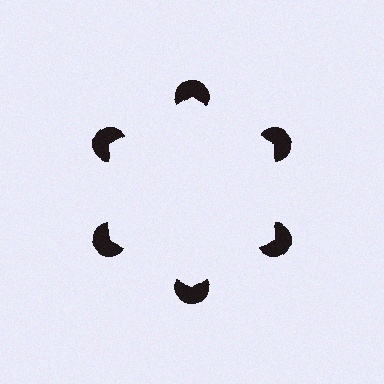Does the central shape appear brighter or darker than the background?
It typically appears slightly brighter than the background, even though no actual brightness change is drawn.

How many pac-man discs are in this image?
There are 6 — one at each vertex of the illusory hexagon.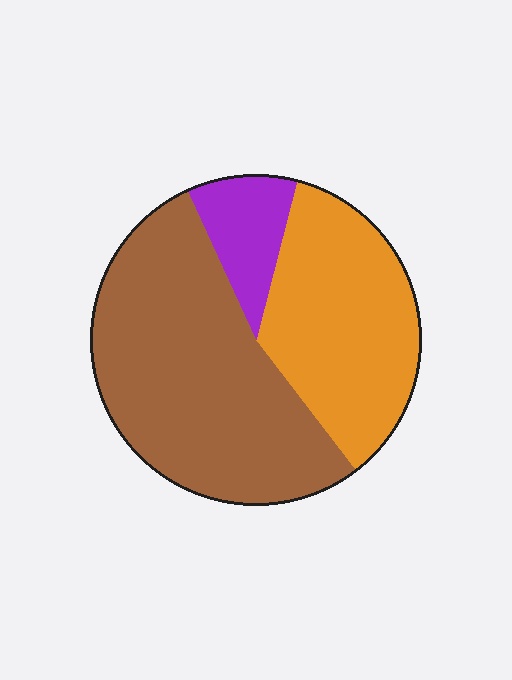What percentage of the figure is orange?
Orange covers 35% of the figure.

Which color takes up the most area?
Brown, at roughly 55%.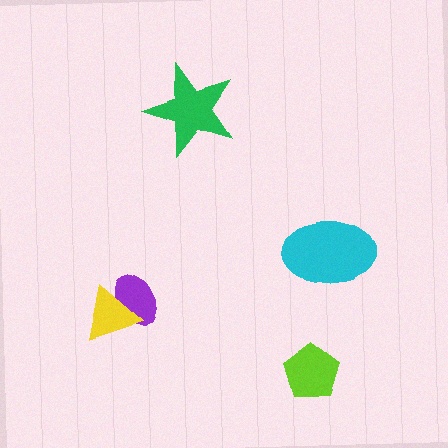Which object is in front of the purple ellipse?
The yellow triangle is in front of the purple ellipse.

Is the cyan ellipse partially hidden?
No, no other shape covers it.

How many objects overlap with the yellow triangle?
1 object overlaps with the yellow triangle.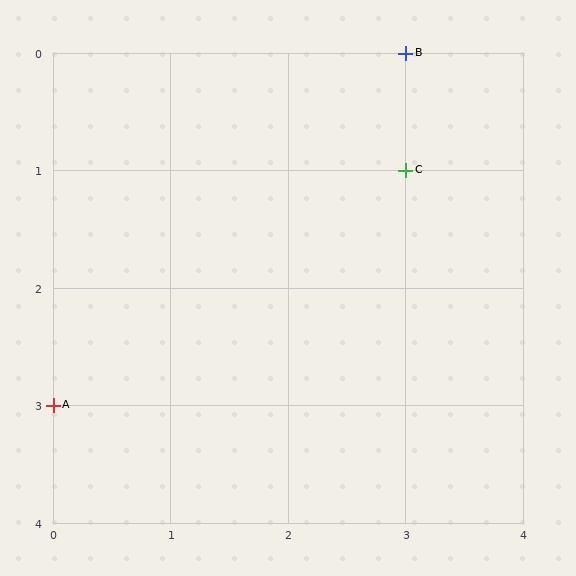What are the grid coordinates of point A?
Point A is at grid coordinates (0, 3).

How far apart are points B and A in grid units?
Points B and A are 3 columns and 3 rows apart (about 4.2 grid units diagonally).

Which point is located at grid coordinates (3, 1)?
Point C is at (3, 1).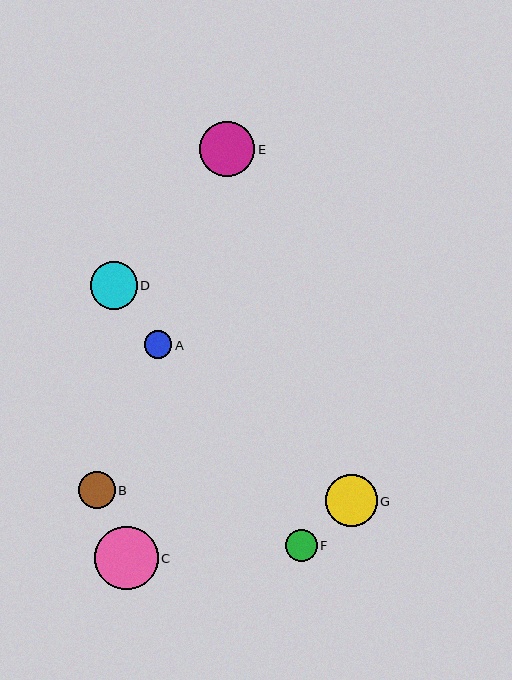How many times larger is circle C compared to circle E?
Circle C is approximately 1.1 times the size of circle E.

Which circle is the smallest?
Circle A is the smallest with a size of approximately 28 pixels.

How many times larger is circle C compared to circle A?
Circle C is approximately 2.3 times the size of circle A.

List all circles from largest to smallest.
From largest to smallest: C, E, G, D, B, F, A.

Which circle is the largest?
Circle C is the largest with a size of approximately 64 pixels.